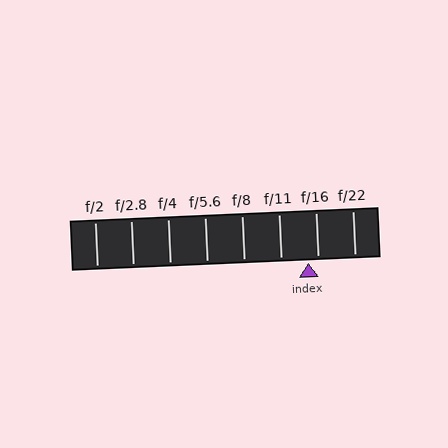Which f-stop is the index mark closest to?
The index mark is closest to f/16.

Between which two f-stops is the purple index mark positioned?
The index mark is between f/11 and f/16.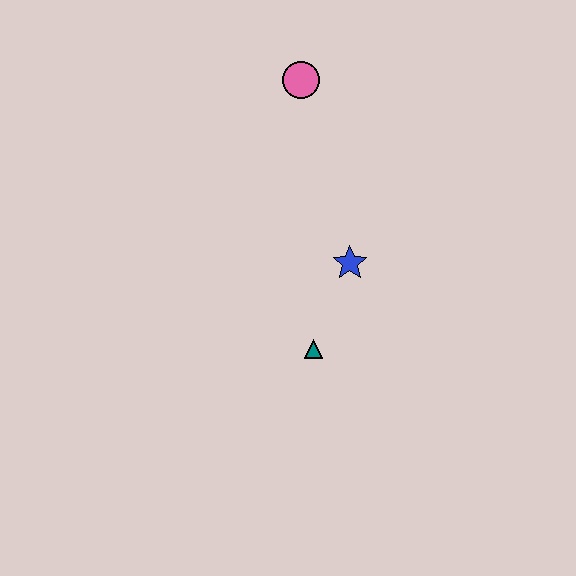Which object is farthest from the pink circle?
The teal triangle is farthest from the pink circle.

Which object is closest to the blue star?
The teal triangle is closest to the blue star.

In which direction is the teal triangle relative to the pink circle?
The teal triangle is below the pink circle.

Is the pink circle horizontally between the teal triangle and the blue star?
No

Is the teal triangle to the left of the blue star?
Yes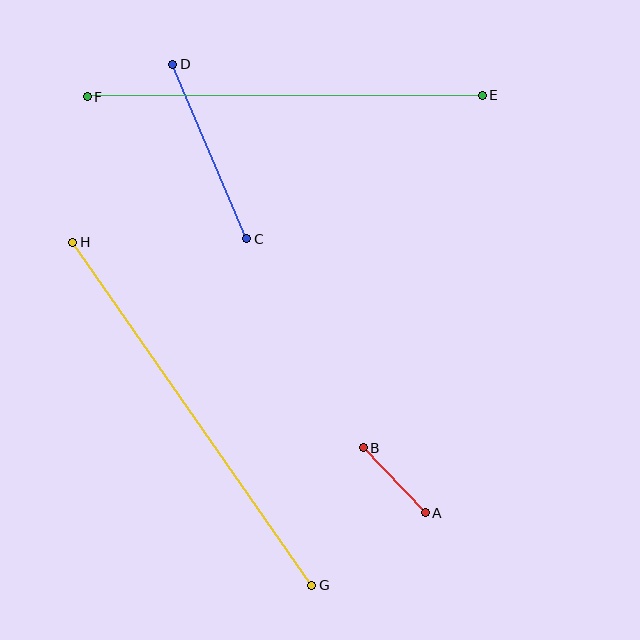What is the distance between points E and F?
The distance is approximately 395 pixels.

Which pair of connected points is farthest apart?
Points G and H are farthest apart.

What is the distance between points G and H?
The distance is approximately 418 pixels.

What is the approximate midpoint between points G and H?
The midpoint is at approximately (192, 414) pixels.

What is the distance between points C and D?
The distance is approximately 190 pixels.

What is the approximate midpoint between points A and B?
The midpoint is at approximately (394, 480) pixels.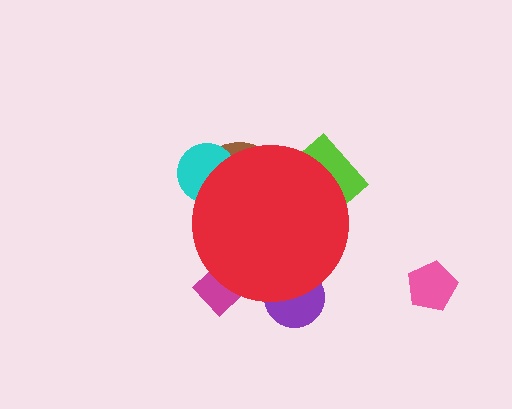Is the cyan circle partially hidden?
Yes, the cyan circle is partially hidden behind the red circle.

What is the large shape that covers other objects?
A red circle.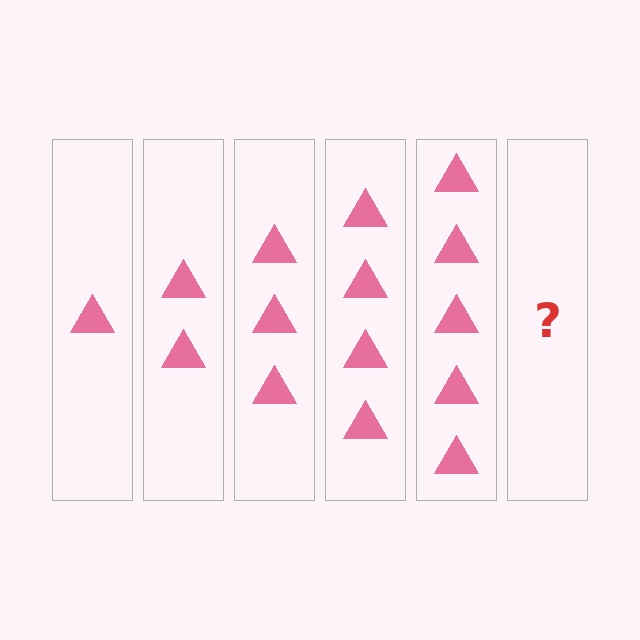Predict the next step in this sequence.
The next step is 6 triangles.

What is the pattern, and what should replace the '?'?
The pattern is that each step adds one more triangle. The '?' should be 6 triangles.